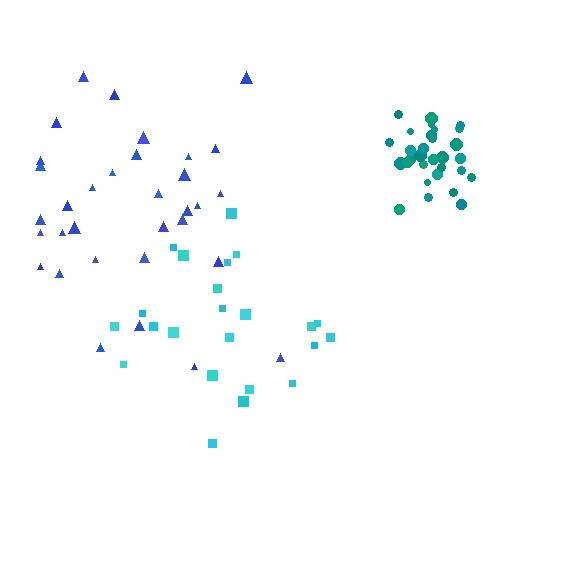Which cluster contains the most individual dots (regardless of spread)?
Blue (33).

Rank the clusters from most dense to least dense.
teal, blue, cyan.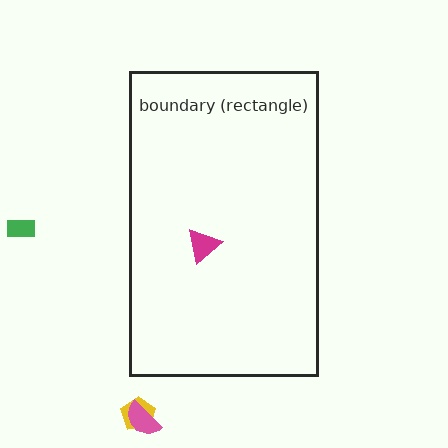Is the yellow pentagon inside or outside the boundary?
Outside.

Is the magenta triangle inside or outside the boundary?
Inside.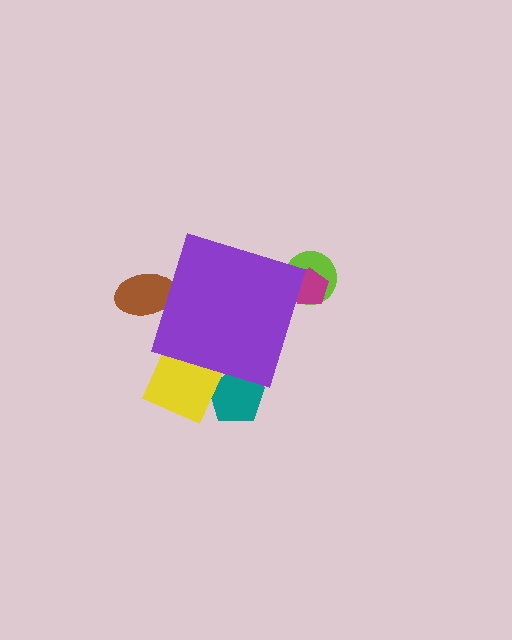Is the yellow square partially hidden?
Yes, the yellow square is partially hidden behind the purple diamond.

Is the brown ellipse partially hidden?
Yes, the brown ellipse is partially hidden behind the purple diamond.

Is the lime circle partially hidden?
Yes, the lime circle is partially hidden behind the purple diamond.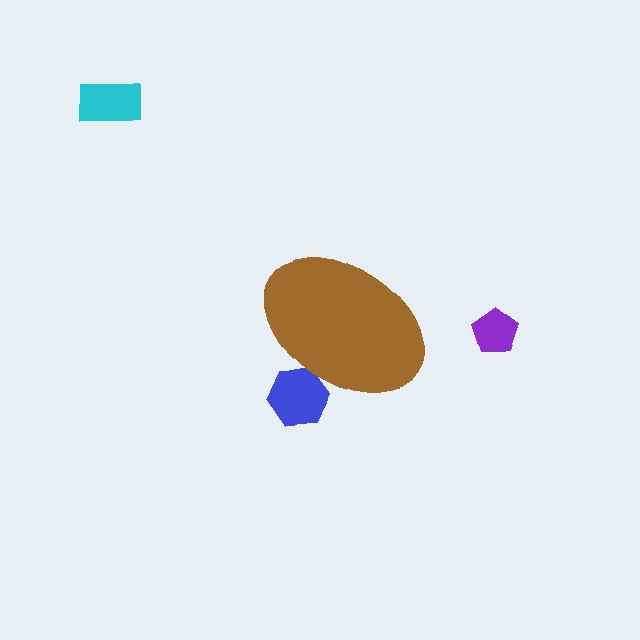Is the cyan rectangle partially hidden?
No, the cyan rectangle is fully visible.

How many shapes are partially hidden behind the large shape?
1 shape is partially hidden.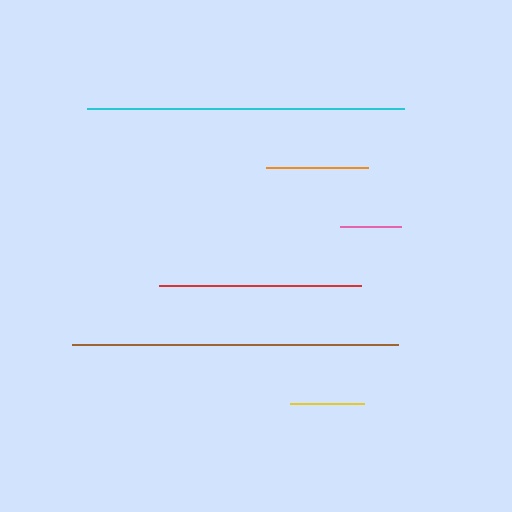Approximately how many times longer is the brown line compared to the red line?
The brown line is approximately 1.6 times the length of the red line.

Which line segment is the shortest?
The pink line is the shortest at approximately 60 pixels.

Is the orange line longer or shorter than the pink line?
The orange line is longer than the pink line.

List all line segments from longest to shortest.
From longest to shortest: brown, cyan, red, orange, yellow, pink.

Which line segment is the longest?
The brown line is the longest at approximately 325 pixels.